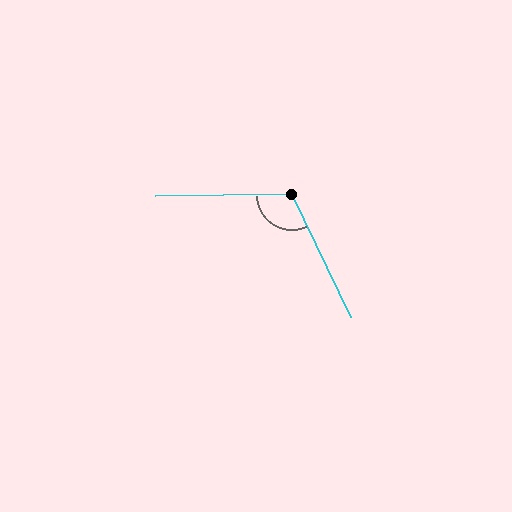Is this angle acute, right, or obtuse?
It is obtuse.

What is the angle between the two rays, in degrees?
Approximately 115 degrees.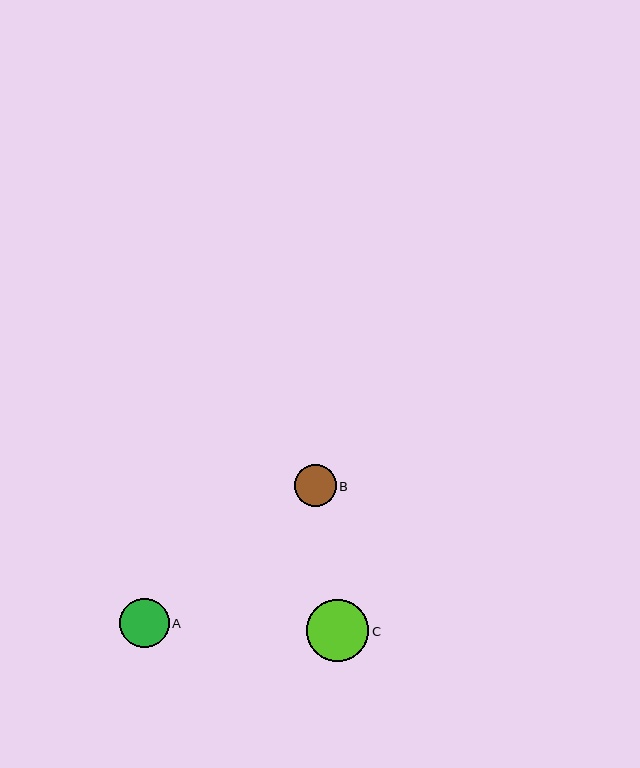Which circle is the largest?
Circle C is the largest with a size of approximately 62 pixels.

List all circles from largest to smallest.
From largest to smallest: C, A, B.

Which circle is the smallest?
Circle B is the smallest with a size of approximately 42 pixels.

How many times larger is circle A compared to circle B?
Circle A is approximately 1.2 times the size of circle B.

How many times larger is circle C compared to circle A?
Circle C is approximately 1.3 times the size of circle A.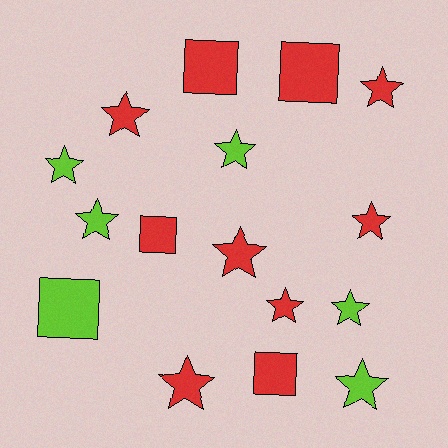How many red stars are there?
There are 6 red stars.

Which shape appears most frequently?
Star, with 11 objects.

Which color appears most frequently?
Red, with 10 objects.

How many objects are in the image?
There are 16 objects.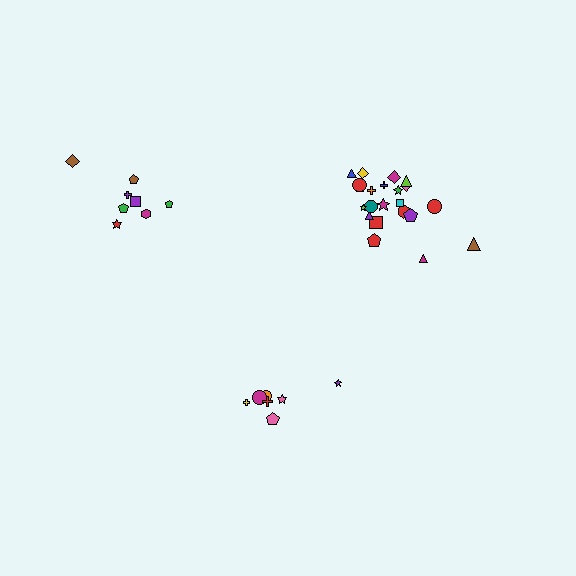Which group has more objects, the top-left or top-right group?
The top-right group.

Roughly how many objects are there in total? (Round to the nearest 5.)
Roughly 35 objects in total.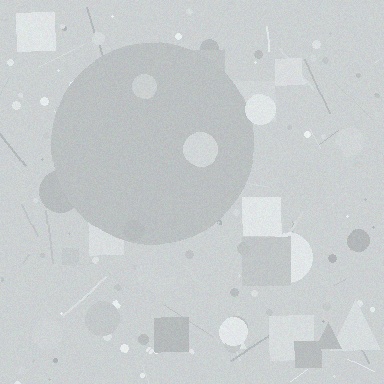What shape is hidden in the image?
A circle is hidden in the image.